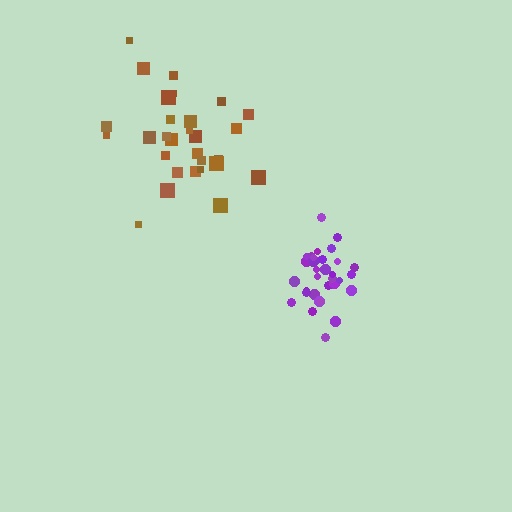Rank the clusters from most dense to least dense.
purple, brown.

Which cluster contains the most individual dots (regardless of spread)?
Purple (33).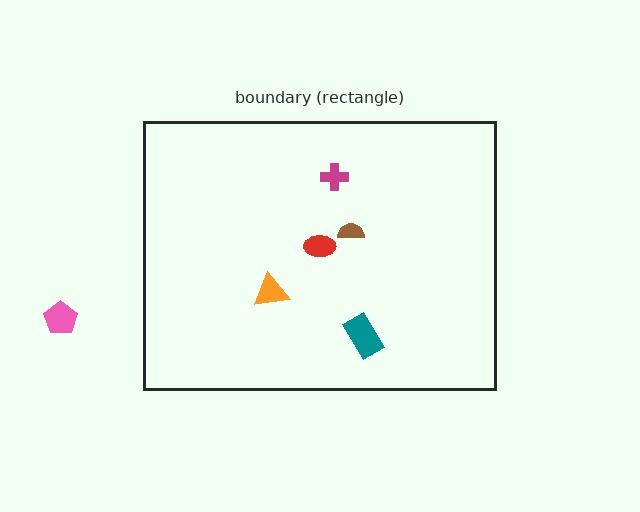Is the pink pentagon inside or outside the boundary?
Outside.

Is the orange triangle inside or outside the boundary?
Inside.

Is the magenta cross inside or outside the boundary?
Inside.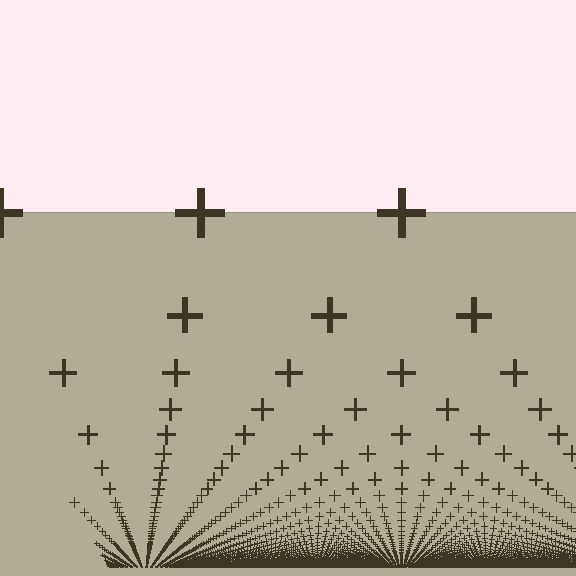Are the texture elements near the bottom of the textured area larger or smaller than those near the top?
Smaller. The gradient is inverted — elements near the bottom are smaller and denser.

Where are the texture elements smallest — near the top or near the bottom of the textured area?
Near the bottom.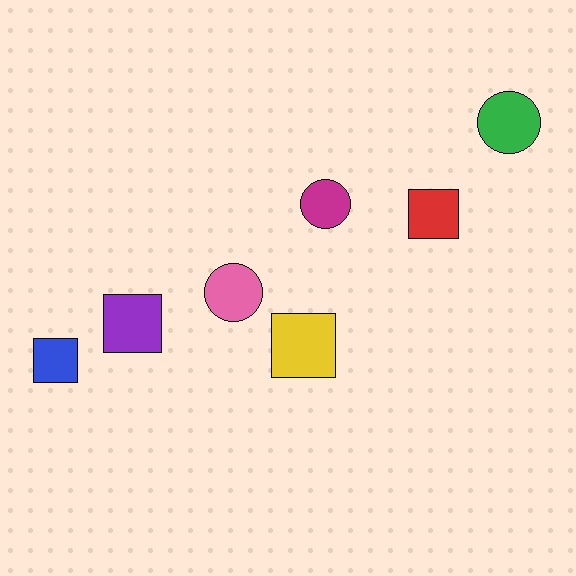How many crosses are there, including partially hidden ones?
There are no crosses.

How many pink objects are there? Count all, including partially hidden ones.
There is 1 pink object.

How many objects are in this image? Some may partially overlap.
There are 7 objects.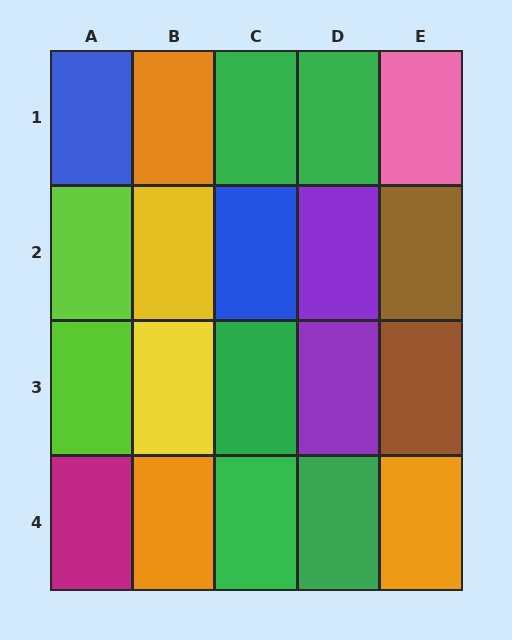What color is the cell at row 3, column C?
Green.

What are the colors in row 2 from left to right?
Lime, yellow, blue, purple, brown.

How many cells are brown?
2 cells are brown.